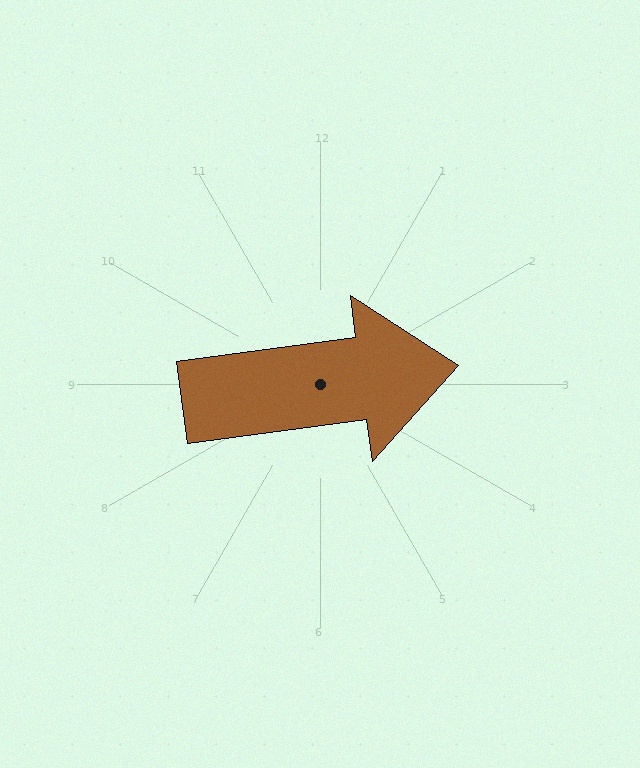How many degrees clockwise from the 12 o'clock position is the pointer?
Approximately 82 degrees.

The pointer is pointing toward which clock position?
Roughly 3 o'clock.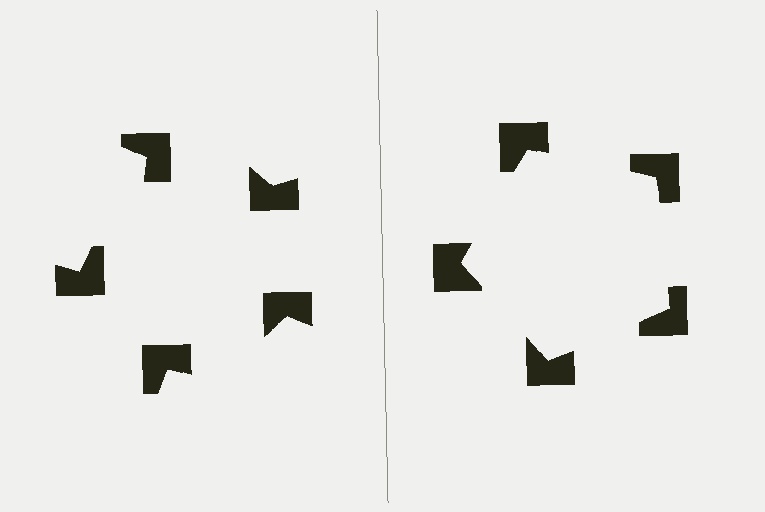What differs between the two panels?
The notched squares are positioned identically on both sides; only the wedge orientations differ. On the right they align to a pentagon; on the left they are misaligned.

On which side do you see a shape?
An illusory pentagon appears on the right side. On the left side the wedge cuts are rotated, so no coherent shape forms.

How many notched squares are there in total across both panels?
10 — 5 on each side.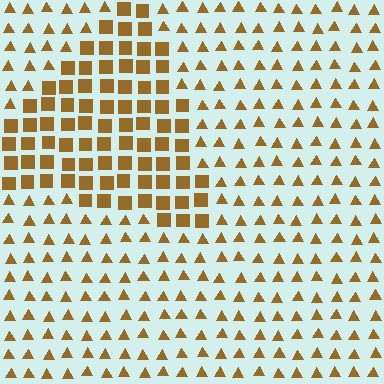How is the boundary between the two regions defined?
The boundary is defined by a change in element shape: squares inside vs. triangles outside. All elements share the same color and spacing.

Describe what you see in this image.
The image is filled with small brown elements arranged in a uniform grid. A triangle-shaped region contains squares, while the surrounding area contains triangles. The boundary is defined purely by the change in element shape.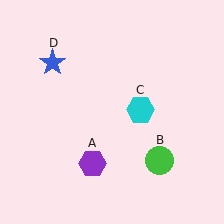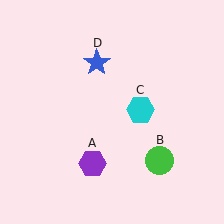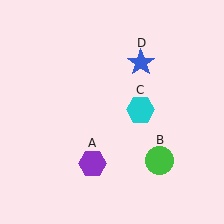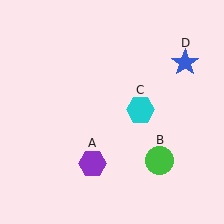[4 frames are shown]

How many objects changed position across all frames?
1 object changed position: blue star (object D).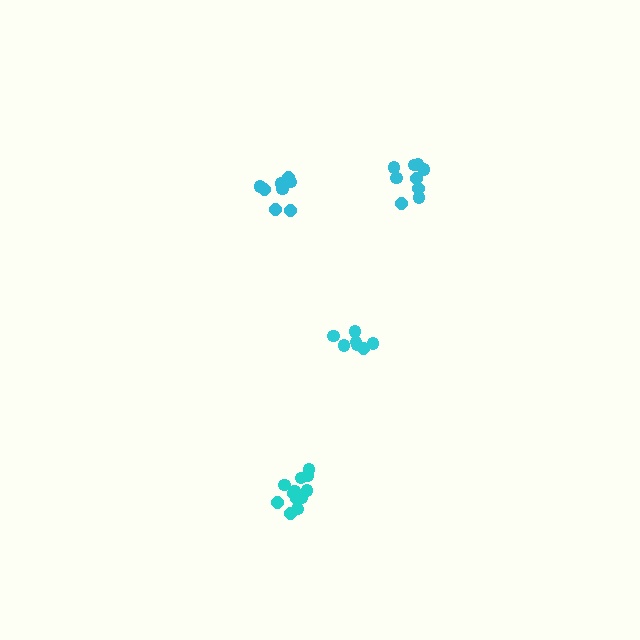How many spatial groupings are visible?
There are 4 spatial groupings.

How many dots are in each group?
Group 1: 9 dots, Group 2: 12 dots, Group 3: 7 dots, Group 4: 8 dots (36 total).